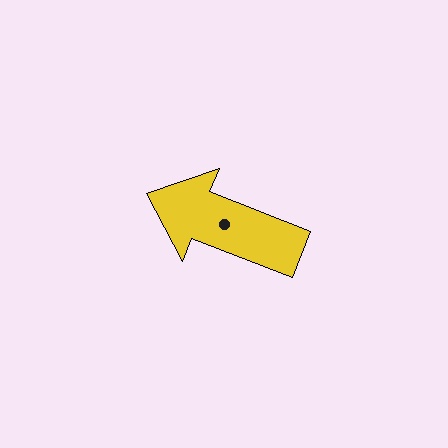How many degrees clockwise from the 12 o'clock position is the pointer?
Approximately 292 degrees.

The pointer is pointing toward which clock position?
Roughly 10 o'clock.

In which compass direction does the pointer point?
West.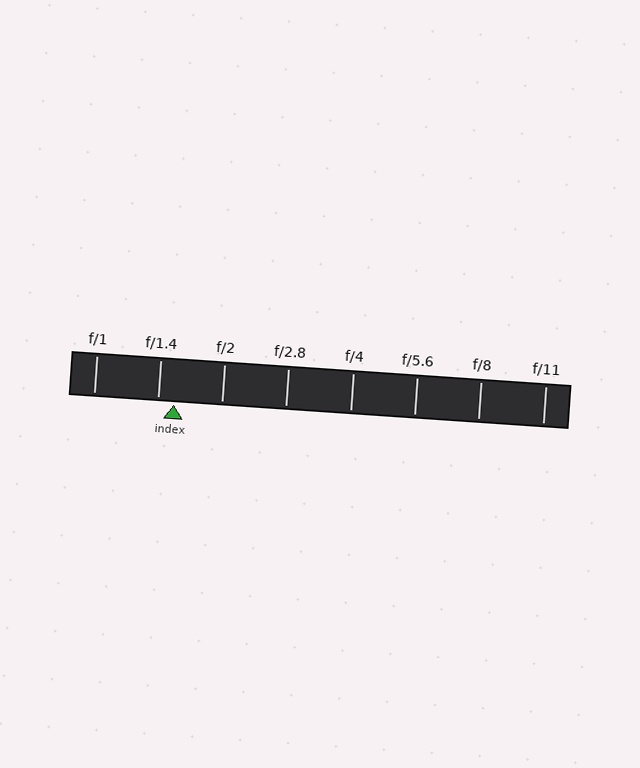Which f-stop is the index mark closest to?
The index mark is closest to f/1.4.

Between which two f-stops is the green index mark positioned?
The index mark is between f/1.4 and f/2.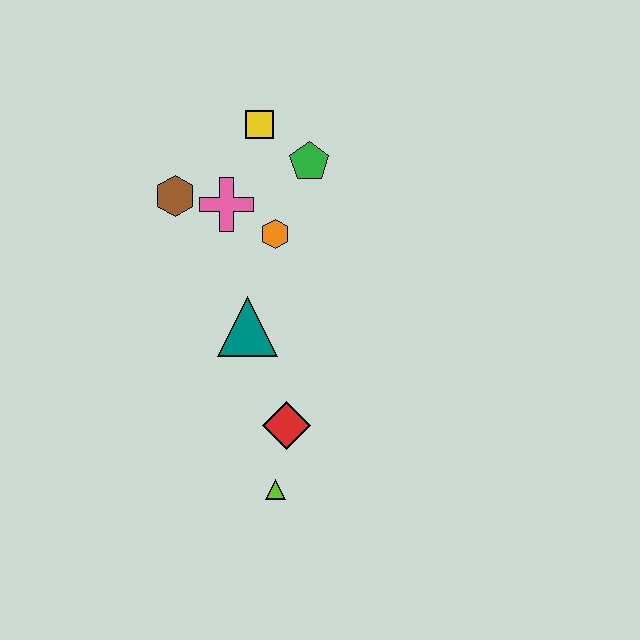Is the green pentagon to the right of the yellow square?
Yes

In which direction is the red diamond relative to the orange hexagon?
The red diamond is below the orange hexagon.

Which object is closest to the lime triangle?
The red diamond is closest to the lime triangle.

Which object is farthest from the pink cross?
The lime triangle is farthest from the pink cross.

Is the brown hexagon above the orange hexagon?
Yes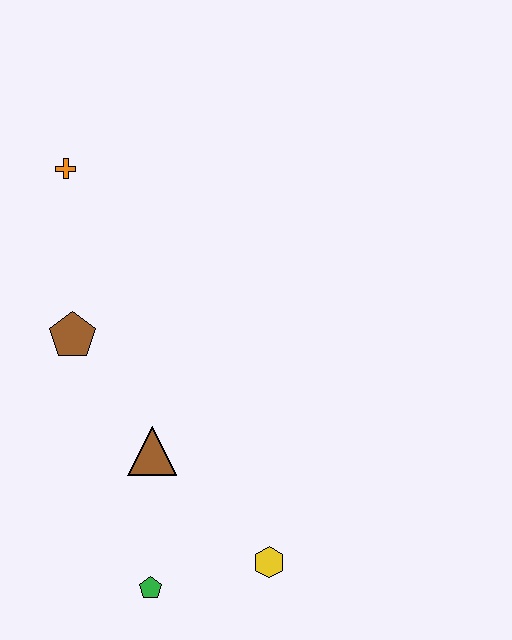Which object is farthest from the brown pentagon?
The yellow hexagon is farthest from the brown pentagon.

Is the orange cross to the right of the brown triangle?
No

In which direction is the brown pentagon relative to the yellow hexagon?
The brown pentagon is above the yellow hexagon.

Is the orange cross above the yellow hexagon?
Yes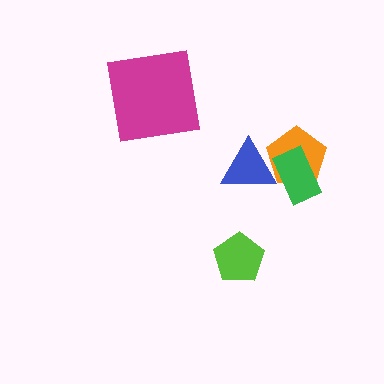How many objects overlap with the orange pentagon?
2 objects overlap with the orange pentagon.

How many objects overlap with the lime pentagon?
0 objects overlap with the lime pentagon.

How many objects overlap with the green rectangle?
2 objects overlap with the green rectangle.